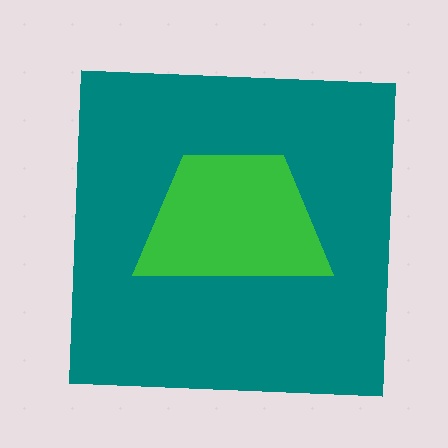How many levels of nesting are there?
2.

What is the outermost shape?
The teal square.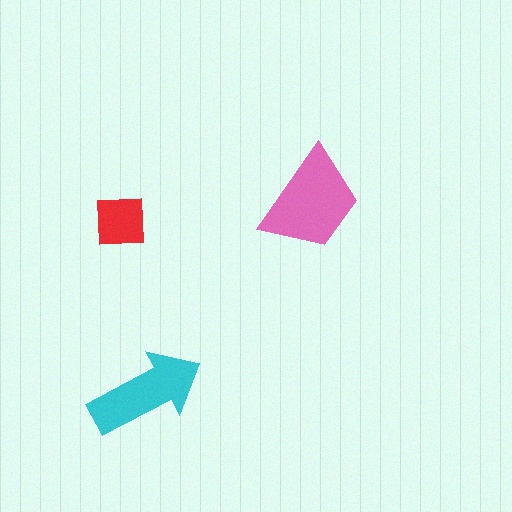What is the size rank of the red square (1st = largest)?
3rd.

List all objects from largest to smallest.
The pink trapezoid, the cyan arrow, the red square.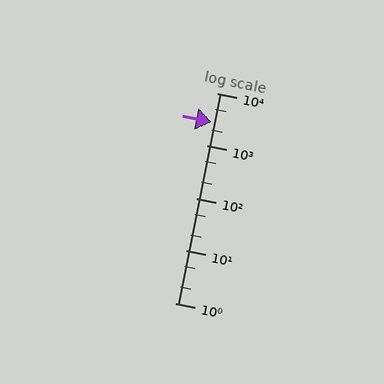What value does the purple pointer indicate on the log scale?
The pointer indicates approximately 2800.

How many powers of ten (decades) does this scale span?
The scale spans 4 decades, from 1 to 10000.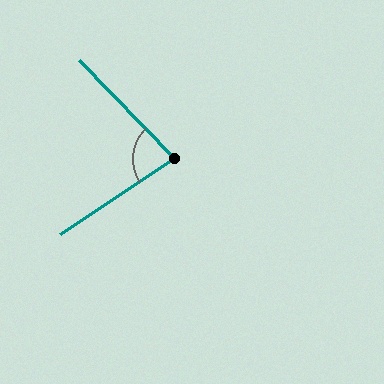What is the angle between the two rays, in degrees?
Approximately 80 degrees.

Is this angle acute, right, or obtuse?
It is acute.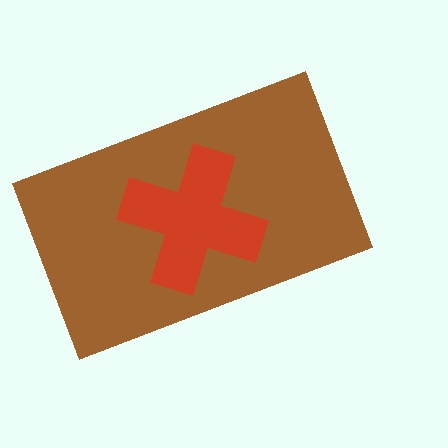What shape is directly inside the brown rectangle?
The red cross.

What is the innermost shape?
The red cross.